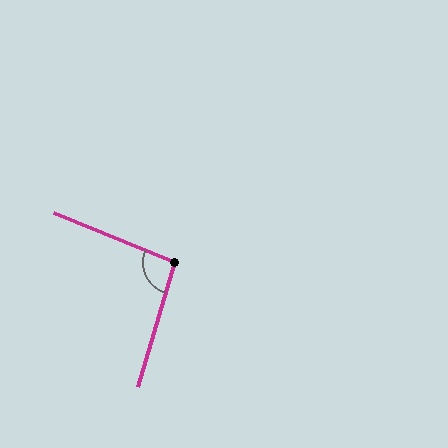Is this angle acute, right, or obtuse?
It is obtuse.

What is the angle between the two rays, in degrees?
Approximately 96 degrees.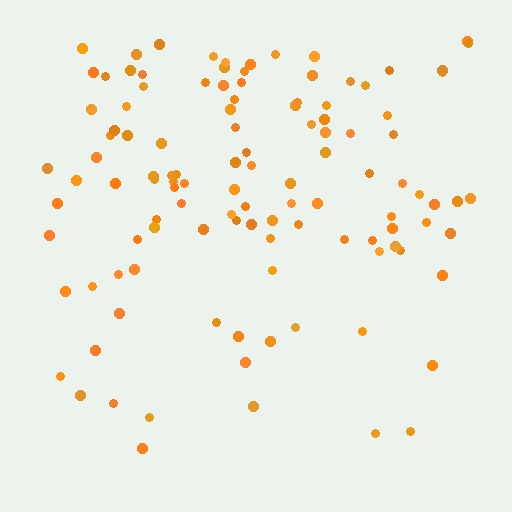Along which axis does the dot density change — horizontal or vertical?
Vertical.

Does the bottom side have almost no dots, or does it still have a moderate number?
Still a moderate number, just noticeably fewer than the top.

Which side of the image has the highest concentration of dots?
The top.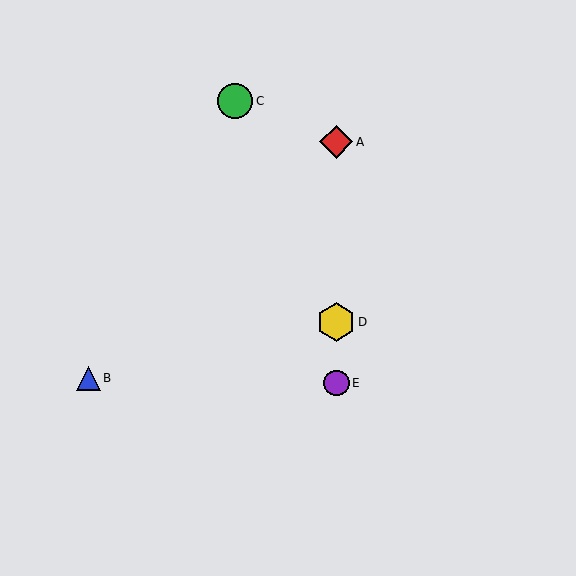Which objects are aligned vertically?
Objects A, D, E are aligned vertically.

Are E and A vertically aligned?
Yes, both are at x≈336.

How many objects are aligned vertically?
3 objects (A, D, E) are aligned vertically.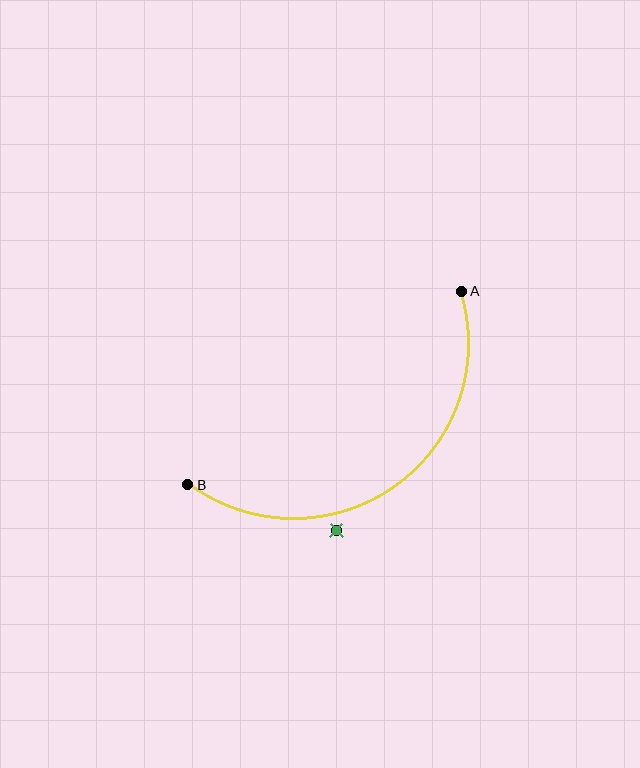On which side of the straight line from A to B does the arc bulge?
The arc bulges below and to the right of the straight line connecting A and B.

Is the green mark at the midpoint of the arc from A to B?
No — the green mark does not lie on the arc at all. It sits slightly outside the curve.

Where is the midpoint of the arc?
The arc midpoint is the point on the curve farthest from the straight line joining A and B. It sits below and to the right of that line.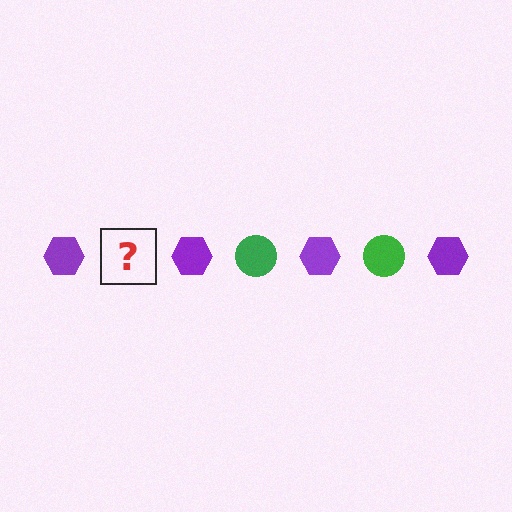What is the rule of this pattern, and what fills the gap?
The rule is that the pattern alternates between purple hexagon and green circle. The gap should be filled with a green circle.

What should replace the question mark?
The question mark should be replaced with a green circle.